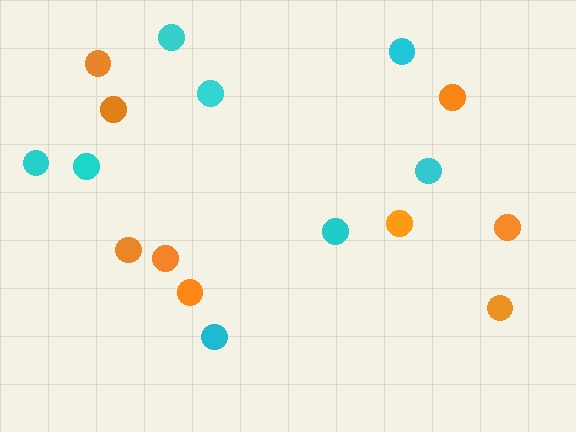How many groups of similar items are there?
There are 2 groups: one group of orange circles (9) and one group of cyan circles (8).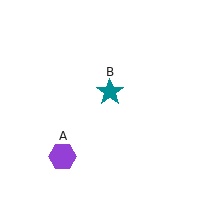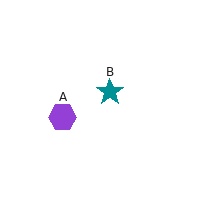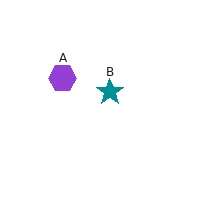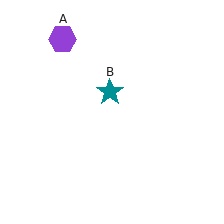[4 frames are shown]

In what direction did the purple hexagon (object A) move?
The purple hexagon (object A) moved up.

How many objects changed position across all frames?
1 object changed position: purple hexagon (object A).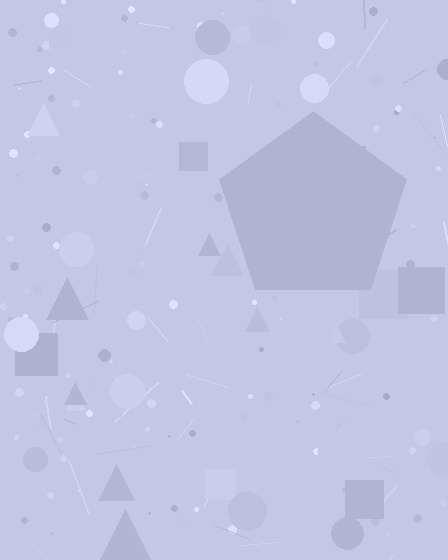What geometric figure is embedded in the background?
A pentagon is embedded in the background.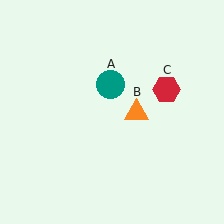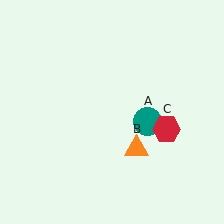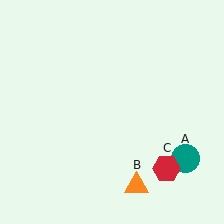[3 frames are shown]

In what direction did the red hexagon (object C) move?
The red hexagon (object C) moved down.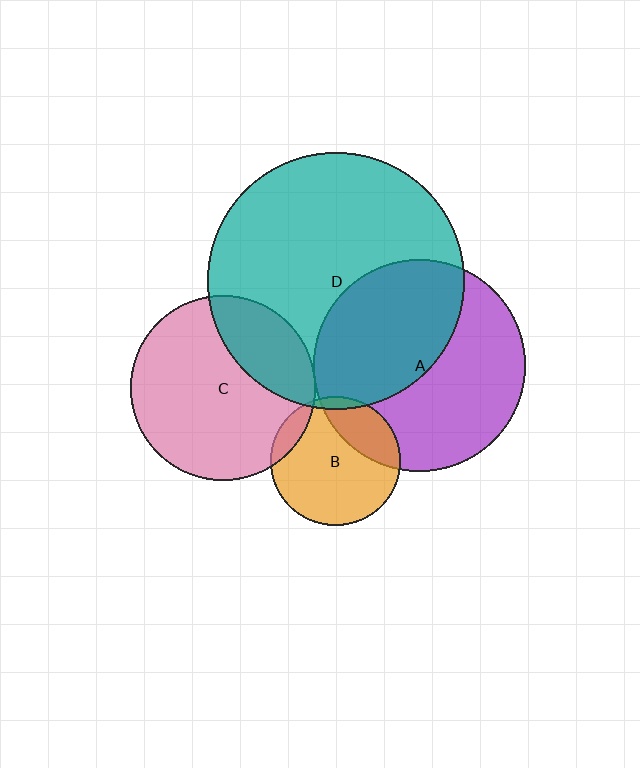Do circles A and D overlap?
Yes.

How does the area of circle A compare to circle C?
Approximately 1.3 times.